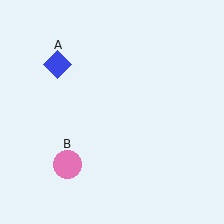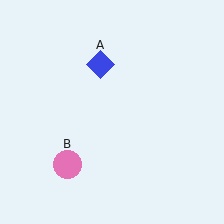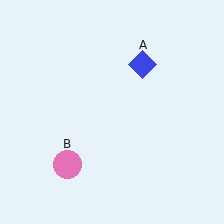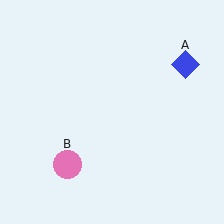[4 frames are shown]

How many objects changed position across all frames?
1 object changed position: blue diamond (object A).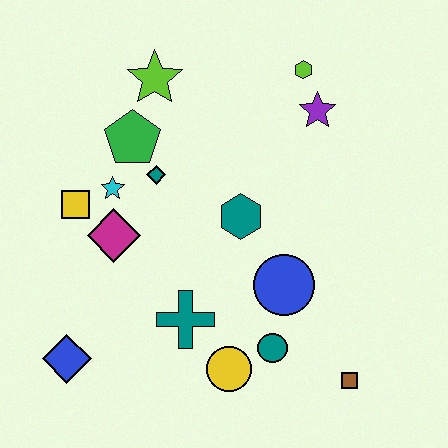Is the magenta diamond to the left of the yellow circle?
Yes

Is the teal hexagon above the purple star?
No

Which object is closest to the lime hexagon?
The purple star is closest to the lime hexagon.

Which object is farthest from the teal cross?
The lime hexagon is farthest from the teal cross.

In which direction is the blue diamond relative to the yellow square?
The blue diamond is below the yellow square.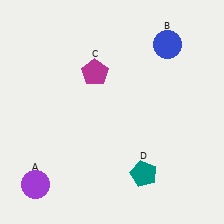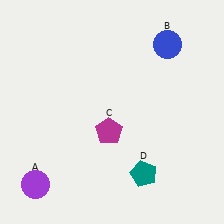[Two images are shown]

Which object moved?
The magenta pentagon (C) moved down.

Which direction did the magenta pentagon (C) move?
The magenta pentagon (C) moved down.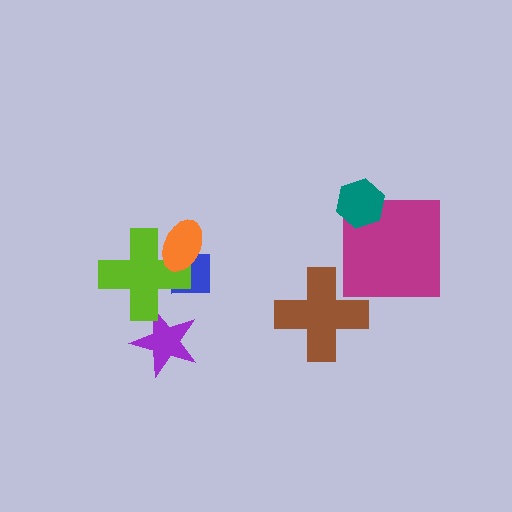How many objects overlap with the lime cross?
3 objects overlap with the lime cross.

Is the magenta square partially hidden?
Yes, it is partially covered by another shape.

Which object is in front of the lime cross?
The orange ellipse is in front of the lime cross.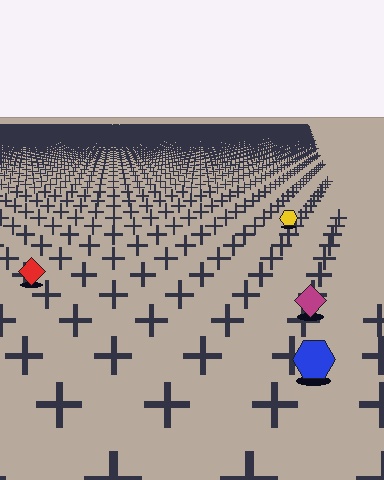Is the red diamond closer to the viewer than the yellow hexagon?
Yes. The red diamond is closer — you can tell from the texture gradient: the ground texture is coarser near it.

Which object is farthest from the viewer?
The yellow hexagon is farthest from the viewer. It appears smaller and the ground texture around it is denser.